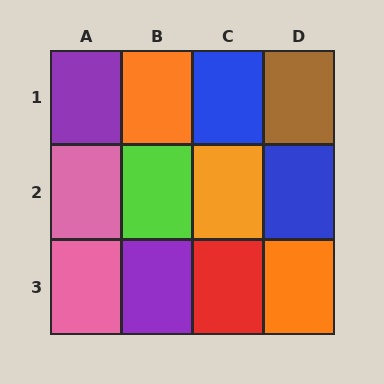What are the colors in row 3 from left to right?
Pink, purple, red, orange.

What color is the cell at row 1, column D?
Brown.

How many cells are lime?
1 cell is lime.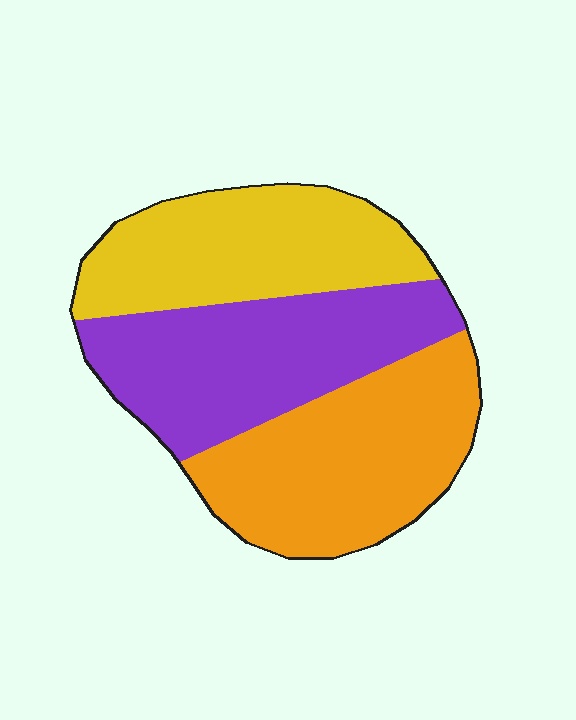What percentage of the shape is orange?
Orange takes up about three eighths (3/8) of the shape.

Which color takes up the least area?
Yellow, at roughly 30%.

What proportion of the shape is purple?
Purple covers 34% of the shape.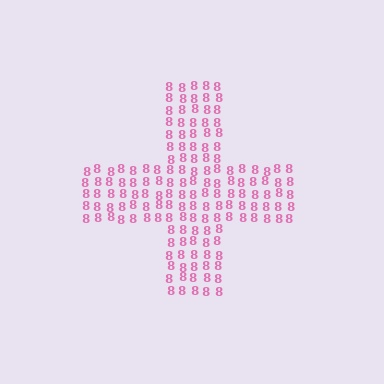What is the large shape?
The large shape is a cross.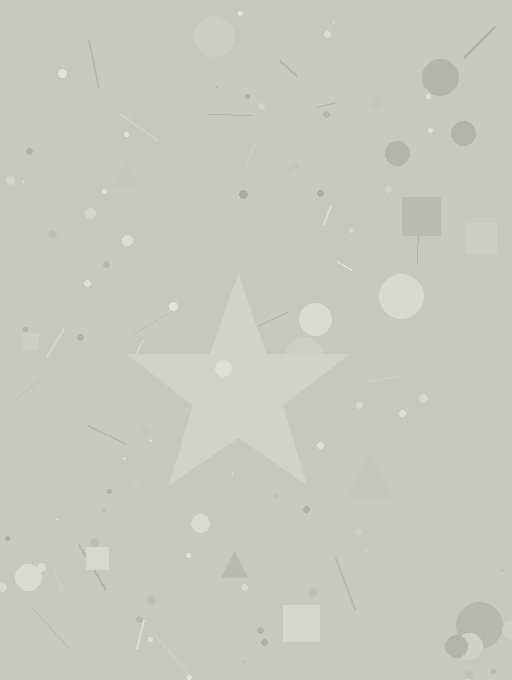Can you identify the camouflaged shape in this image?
The camouflaged shape is a star.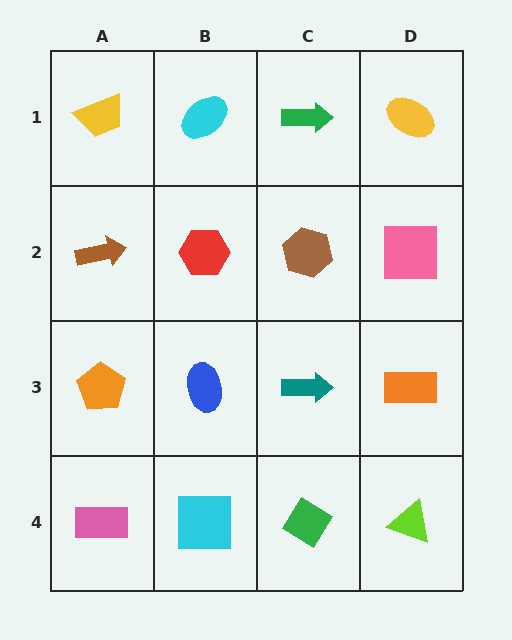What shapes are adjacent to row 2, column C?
A green arrow (row 1, column C), a teal arrow (row 3, column C), a red hexagon (row 2, column B), a pink square (row 2, column D).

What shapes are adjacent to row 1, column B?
A red hexagon (row 2, column B), a yellow trapezoid (row 1, column A), a green arrow (row 1, column C).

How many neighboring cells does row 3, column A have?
3.